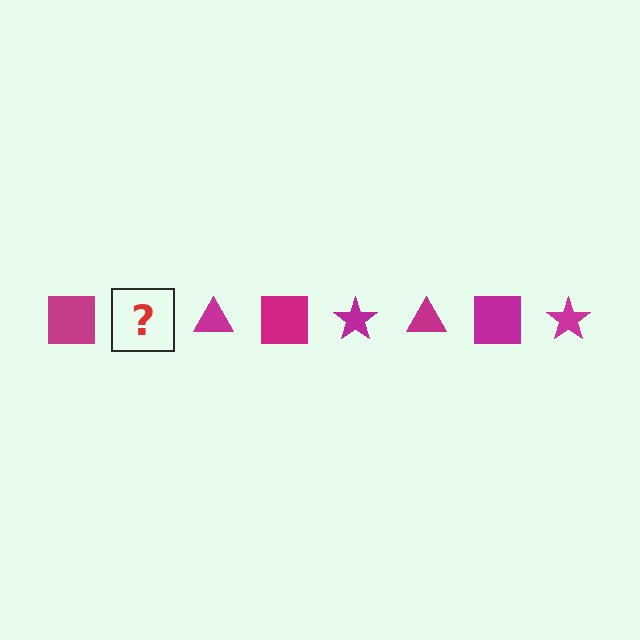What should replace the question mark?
The question mark should be replaced with a magenta star.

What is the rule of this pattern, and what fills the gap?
The rule is that the pattern cycles through square, star, triangle shapes in magenta. The gap should be filled with a magenta star.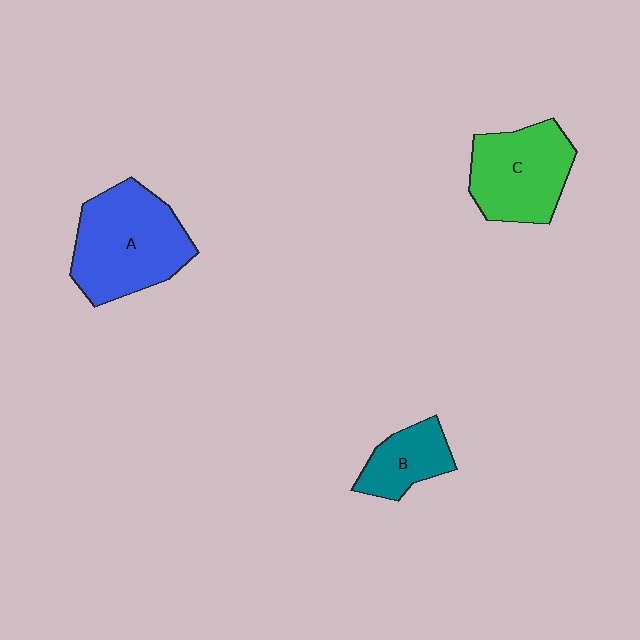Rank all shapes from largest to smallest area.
From largest to smallest: A (blue), C (green), B (teal).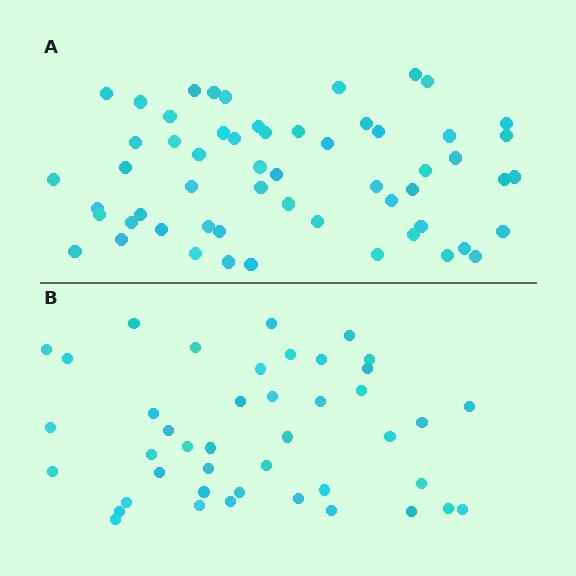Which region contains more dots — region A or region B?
Region A (the top region) has more dots.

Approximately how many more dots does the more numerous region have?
Region A has approximately 15 more dots than region B.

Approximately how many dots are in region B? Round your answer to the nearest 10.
About 40 dots. (The exact count is 43, which rounds to 40.)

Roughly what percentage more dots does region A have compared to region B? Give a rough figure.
About 35% more.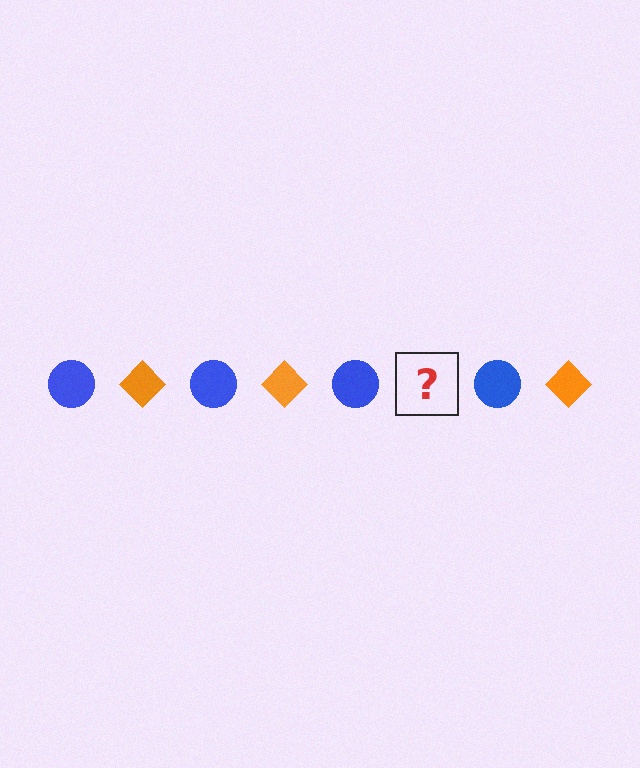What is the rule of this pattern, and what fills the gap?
The rule is that the pattern alternates between blue circle and orange diamond. The gap should be filled with an orange diamond.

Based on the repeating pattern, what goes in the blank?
The blank should be an orange diamond.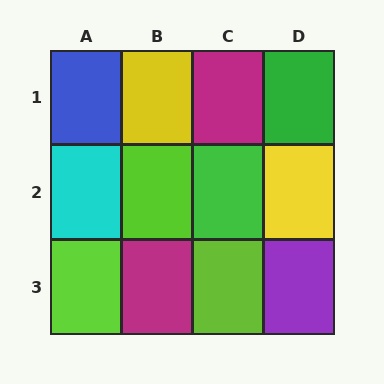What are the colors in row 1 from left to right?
Blue, yellow, magenta, green.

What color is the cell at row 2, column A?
Cyan.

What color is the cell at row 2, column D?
Yellow.